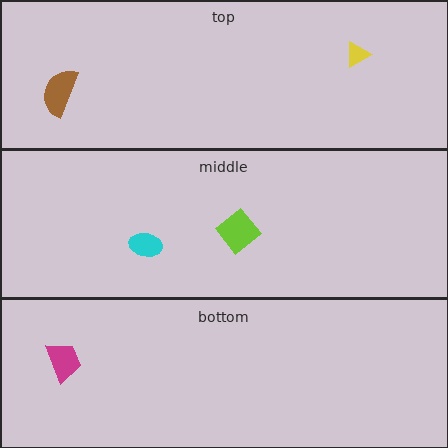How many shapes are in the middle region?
2.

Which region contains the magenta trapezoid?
The bottom region.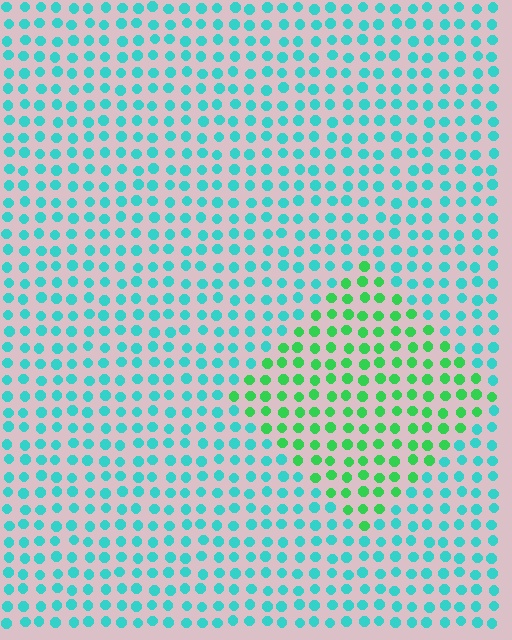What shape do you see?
I see a diamond.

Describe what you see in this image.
The image is filled with small cyan elements in a uniform arrangement. A diamond-shaped region is visible where the elements are tinted to a slightly different hue, forming a subtle color boundary.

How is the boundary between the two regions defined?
The boundary is defined purely by a slight shift in hue (about 46 degrees). Spacing, size, and orientation are identical on both sides.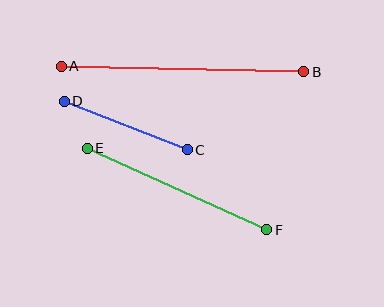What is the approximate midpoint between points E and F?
The midpoint is at approximately (177, 189) pixels.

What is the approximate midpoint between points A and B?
The midpoint is at approximately (183, 69) pixels.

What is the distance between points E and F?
The distance is approximately 197 pixels.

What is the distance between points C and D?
The distance is approximately 132 pixels.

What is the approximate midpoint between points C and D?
The midpoint is at approximately (126, 125) pixels.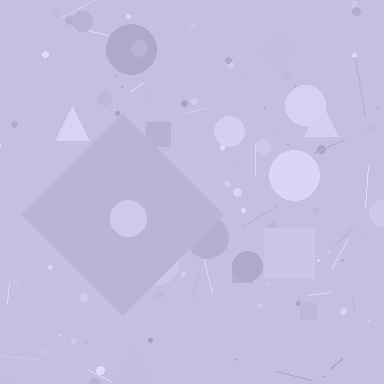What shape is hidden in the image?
A diamond is hidden in the image.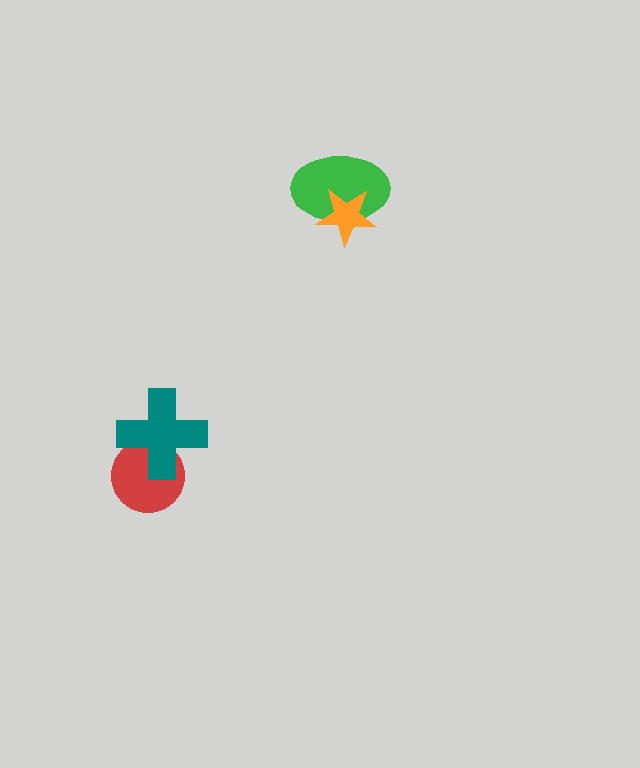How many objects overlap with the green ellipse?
1 object overlaps with the green ellipse.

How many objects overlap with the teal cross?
1 object overlaps with the teal cross.